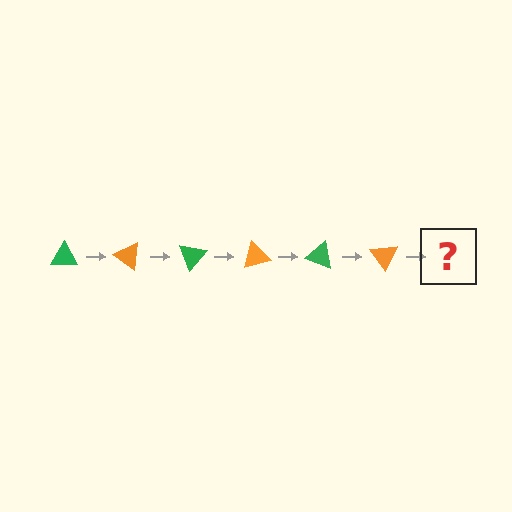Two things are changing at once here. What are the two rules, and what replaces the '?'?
The two rules are that it rotates 35 degrees each step and the color cycles through green and orange. The '?' should be a green triangle, rotated 210 degrees from the start.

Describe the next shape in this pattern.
It should be a green triangle, rotated 210 degrees from the start.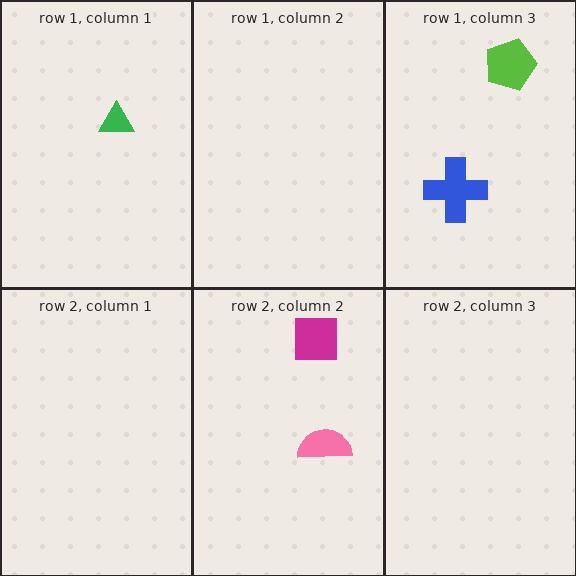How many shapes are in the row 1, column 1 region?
1.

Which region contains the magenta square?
The row 2, column 2 region.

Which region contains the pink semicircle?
The row 2, column 2 region.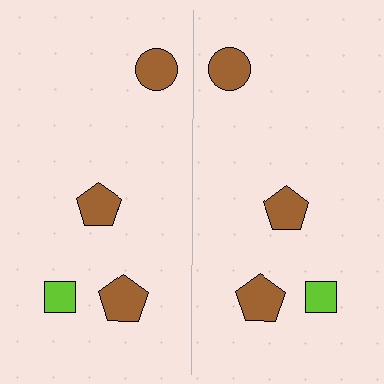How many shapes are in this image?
There are 8 shapes in this image.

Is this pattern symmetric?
Yes, this pattern has bilateral (reflection) symmetry.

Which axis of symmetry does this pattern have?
The pattern has a vertical axis of symmetry running through the center of the image.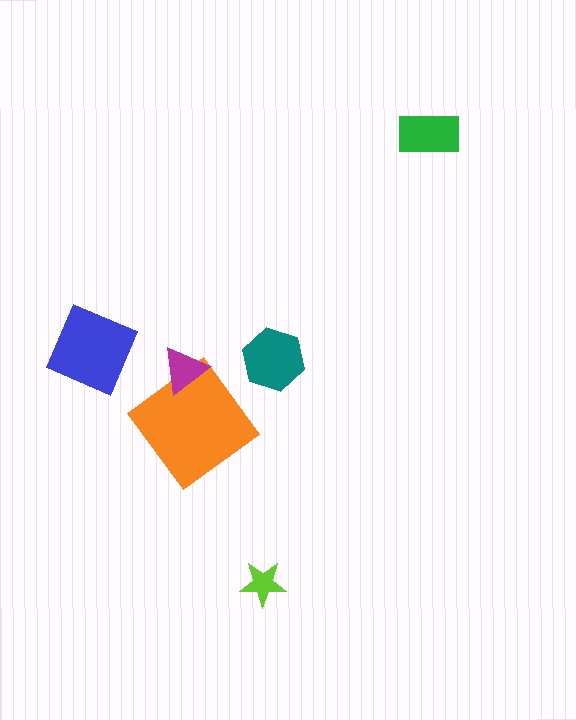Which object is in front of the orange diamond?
The magenta triangle is in front of the orange diamond.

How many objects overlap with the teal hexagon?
0 objects overlap with the teal hexagon.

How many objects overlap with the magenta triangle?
1 object overlaps with the magenta triangle.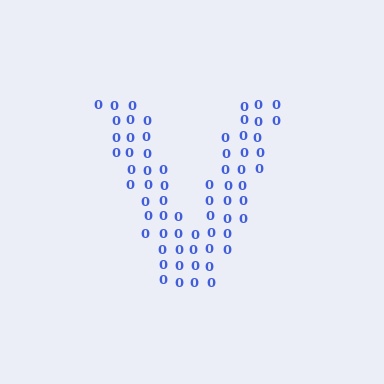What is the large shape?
The large shape is the letter V.